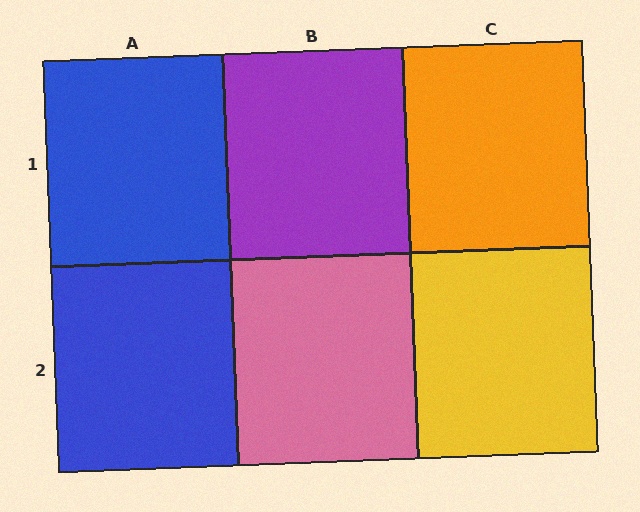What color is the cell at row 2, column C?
Yellow.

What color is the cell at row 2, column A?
Blue.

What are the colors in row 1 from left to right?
Blue, purple, orange.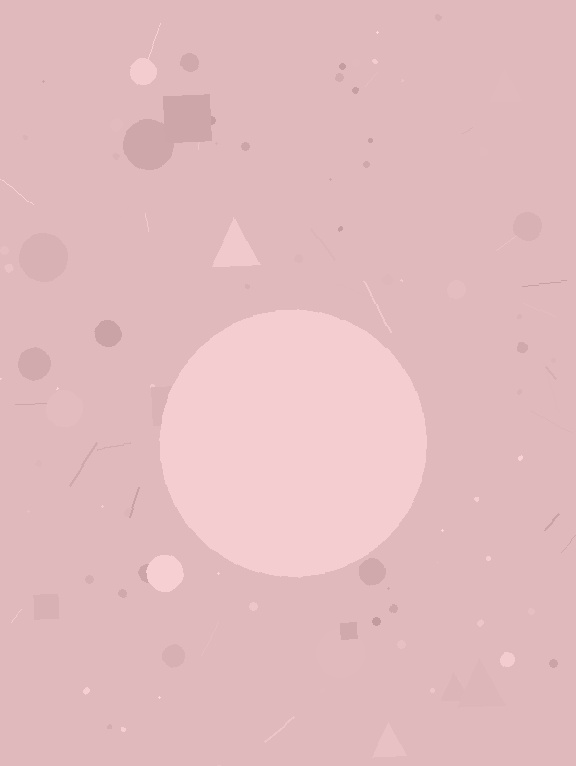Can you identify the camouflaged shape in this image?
The camouflaged shape is a circle.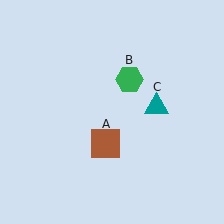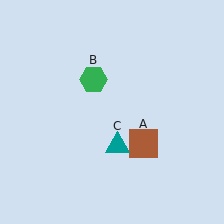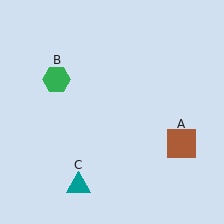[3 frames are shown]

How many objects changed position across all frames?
3 objects changed position: brown square (object A), green hexagon (object B), teal triangle (object C).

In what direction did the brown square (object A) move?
The brown square (object A) moved right.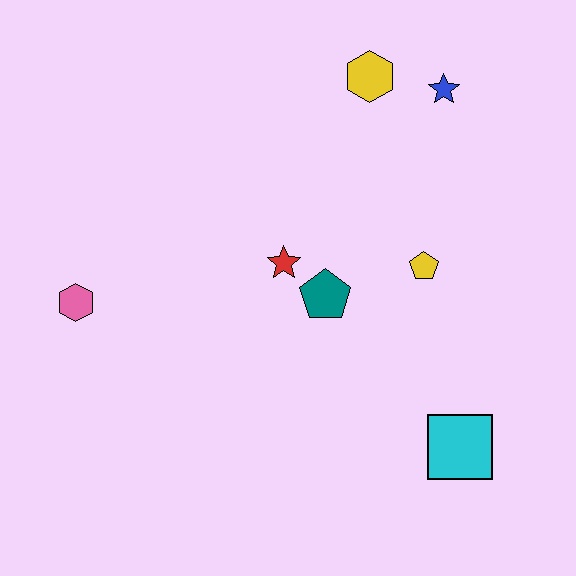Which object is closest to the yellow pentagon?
The teal pentagon is closest to the yellow pentagon.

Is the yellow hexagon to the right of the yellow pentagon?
No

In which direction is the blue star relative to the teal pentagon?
The blue star is above the teal pentagon.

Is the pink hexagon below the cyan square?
No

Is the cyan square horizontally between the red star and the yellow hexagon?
No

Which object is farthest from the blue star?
The pink hexagon is farthest from the blue star.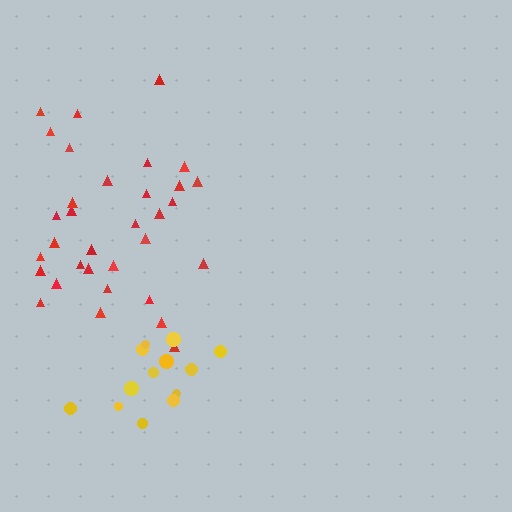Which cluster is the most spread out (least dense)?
Yellow.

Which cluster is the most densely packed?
Red.